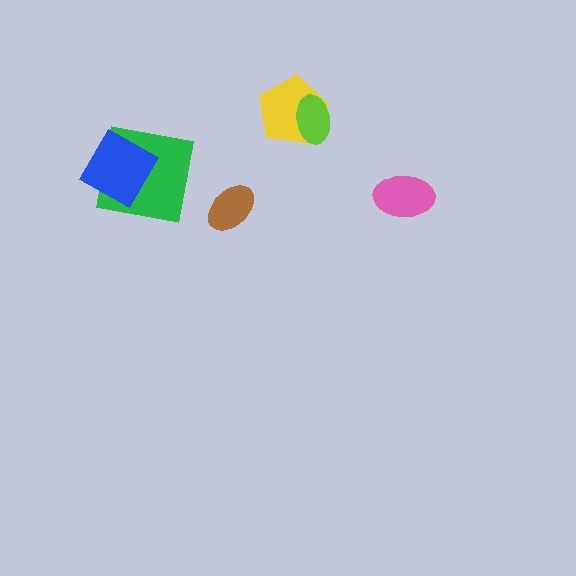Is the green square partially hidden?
Yes, it is partially covered by another shape.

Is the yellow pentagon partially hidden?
Yes, it is partially covered by another shape.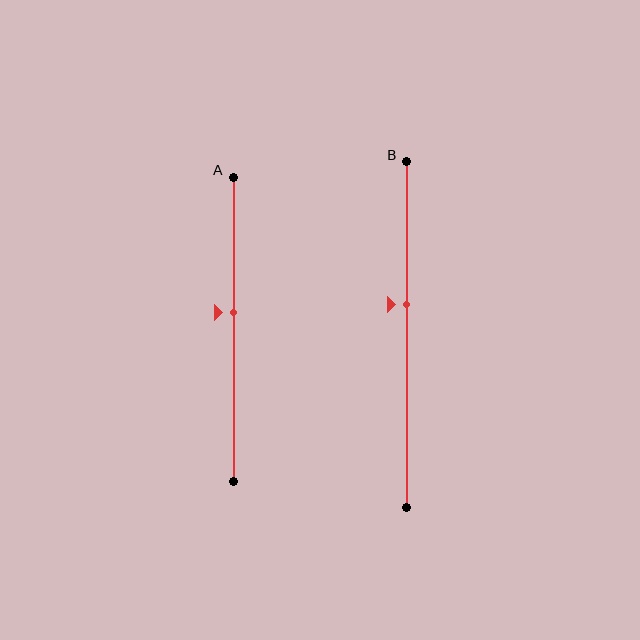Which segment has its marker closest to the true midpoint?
Segment A has its marker closest to the true midpoint.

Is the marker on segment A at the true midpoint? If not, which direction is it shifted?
No, the marker on segment A is shifted upward by about 6% of the segment length.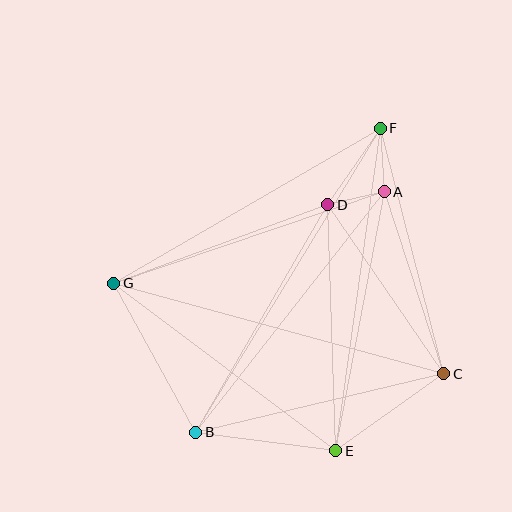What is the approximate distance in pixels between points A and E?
The distance between A and E is approximately 263 pixels.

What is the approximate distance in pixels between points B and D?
The distance between B and D is approximately 263 pixels.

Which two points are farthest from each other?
Points B and F are farthest from each other.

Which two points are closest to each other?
Points A and D are closest to each other.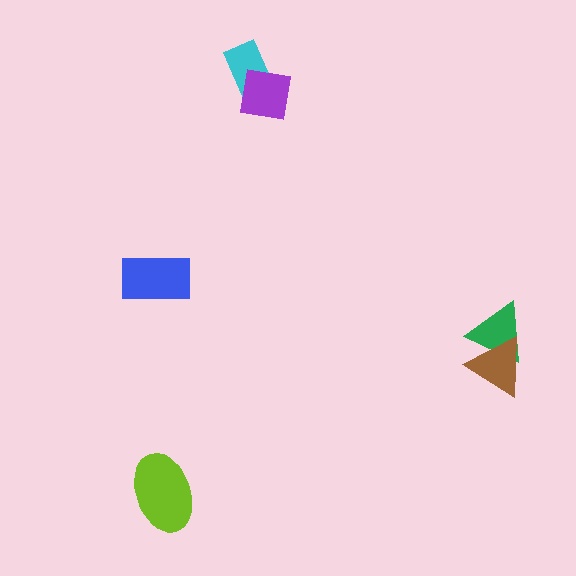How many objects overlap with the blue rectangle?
0 objects overlap with the blue rectangle.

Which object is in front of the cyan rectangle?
The purple square is in front of the cyan rectangle.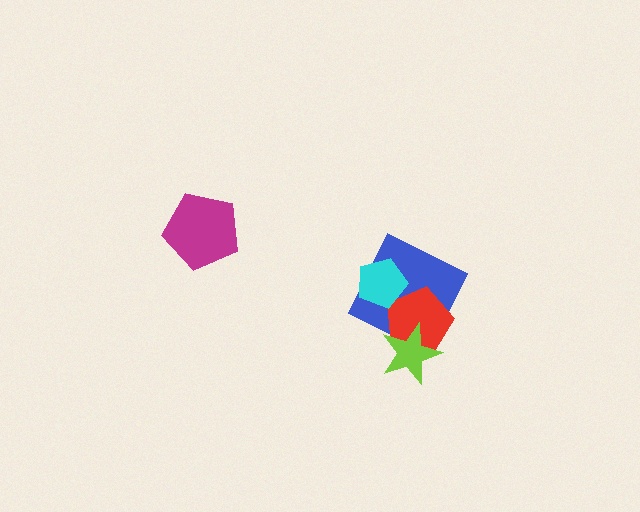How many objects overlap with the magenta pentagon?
0 objects overlap with the magenta pentagon.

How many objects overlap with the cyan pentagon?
2 objects overlap with the cyan pentagon.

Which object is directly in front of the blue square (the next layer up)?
The red pentagon is directly in front of the blue square.